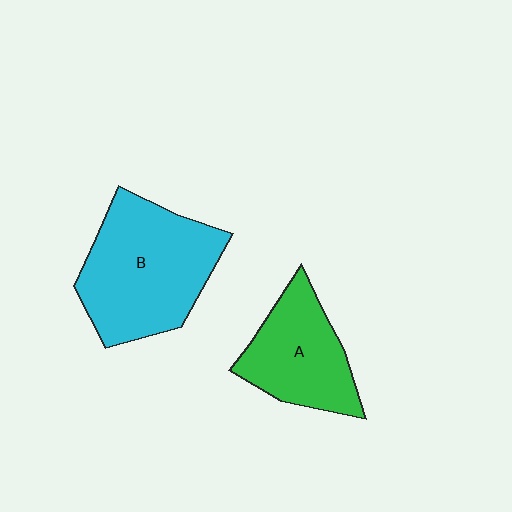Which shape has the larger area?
Shape B (cyan).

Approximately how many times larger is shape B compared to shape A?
Approximately 1.5 times.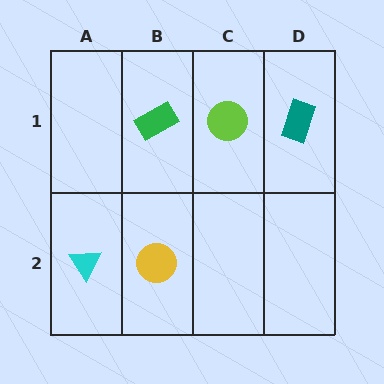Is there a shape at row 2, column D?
No, that cell is empty.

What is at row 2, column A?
A cyan triangle.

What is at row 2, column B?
A yellow circle.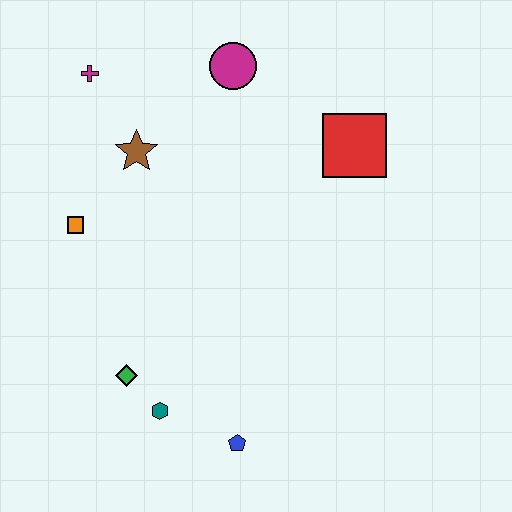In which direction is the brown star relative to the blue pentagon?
The brown star is above the blue pentagon.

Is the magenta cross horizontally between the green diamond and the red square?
No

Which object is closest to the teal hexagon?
The green diamond is closest to the teal hexagon.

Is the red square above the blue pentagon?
Yes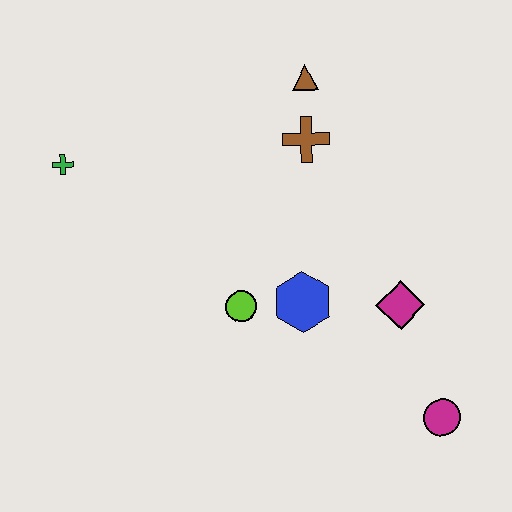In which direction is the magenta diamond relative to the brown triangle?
The magenta diamond is below the brown triangle.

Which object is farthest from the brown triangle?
The magenta circle is farthest from the brown triangle.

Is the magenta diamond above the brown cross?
No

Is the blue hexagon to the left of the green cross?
No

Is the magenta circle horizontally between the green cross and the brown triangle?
No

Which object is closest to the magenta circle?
The magenta diamond is closest to the magenta circle.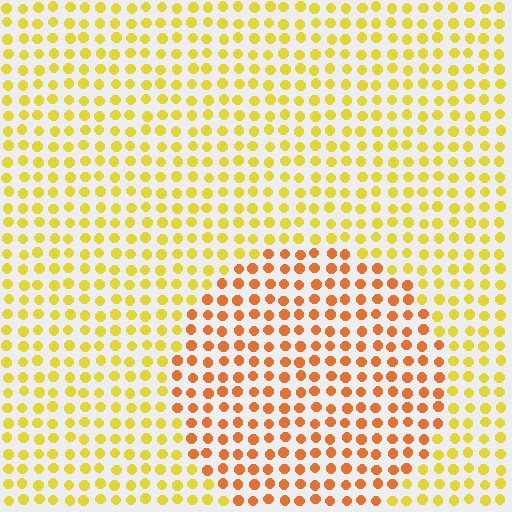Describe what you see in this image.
The image is filled with small yellow elements in a uniform arrangement. A circle-shaped region is visible where the elements are tinted to a slightly different hue, forming a subtle color boundary.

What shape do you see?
I see a circle.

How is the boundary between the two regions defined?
The boundary is defined purely by a slight shift in hue (about 35 degrees). Spacing, size, and orientation are identical on both sides.